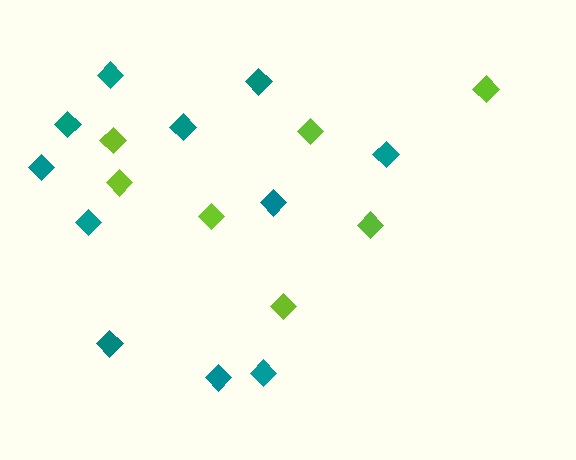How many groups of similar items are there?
There are 2 groups: one group of teal diamonds (11) and one group of lime diamonds (7).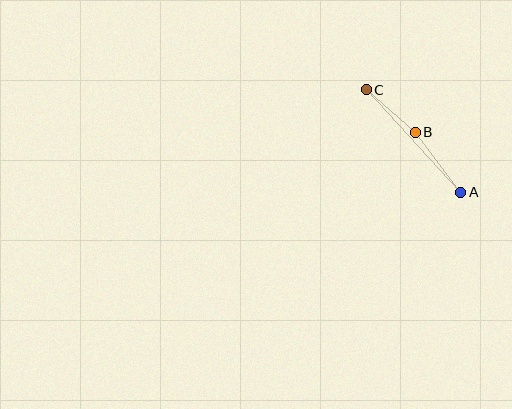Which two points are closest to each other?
Points B and C are closest to each other.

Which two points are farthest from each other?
Points A and C are farthest from each other.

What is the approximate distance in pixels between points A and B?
The distance between A and B is approximately 75 pixels.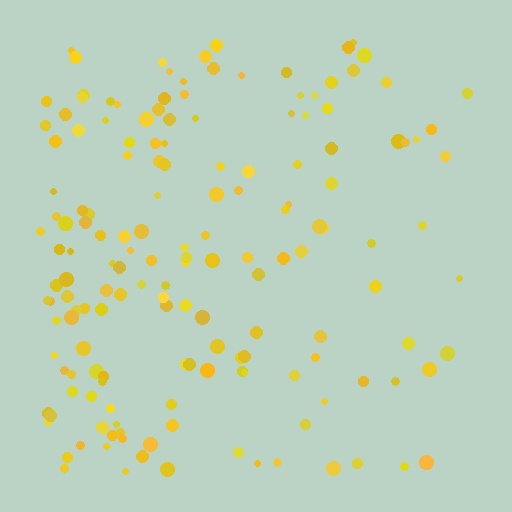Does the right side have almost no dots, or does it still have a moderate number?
Still a moderate number, just noticeably fewer than the left.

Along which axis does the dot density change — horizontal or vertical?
Horizontal.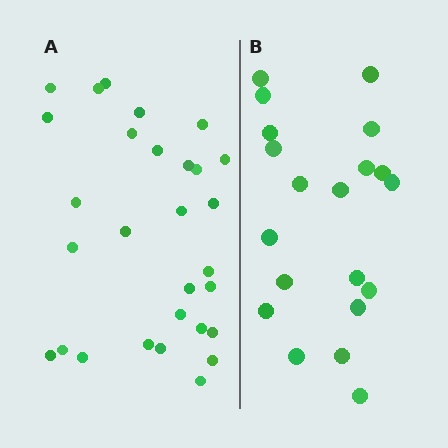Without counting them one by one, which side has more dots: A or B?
Region A (the left region) has more dots.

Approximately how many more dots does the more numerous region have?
Region A has roughly 8 or so more dots than region B.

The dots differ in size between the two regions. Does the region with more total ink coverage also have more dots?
No. Region B has more total ink coverage because its dots are larger, but region A actually contains more individual dots. Total area can be misleading — the number of items is what matters here.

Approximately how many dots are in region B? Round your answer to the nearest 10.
About 20 dots.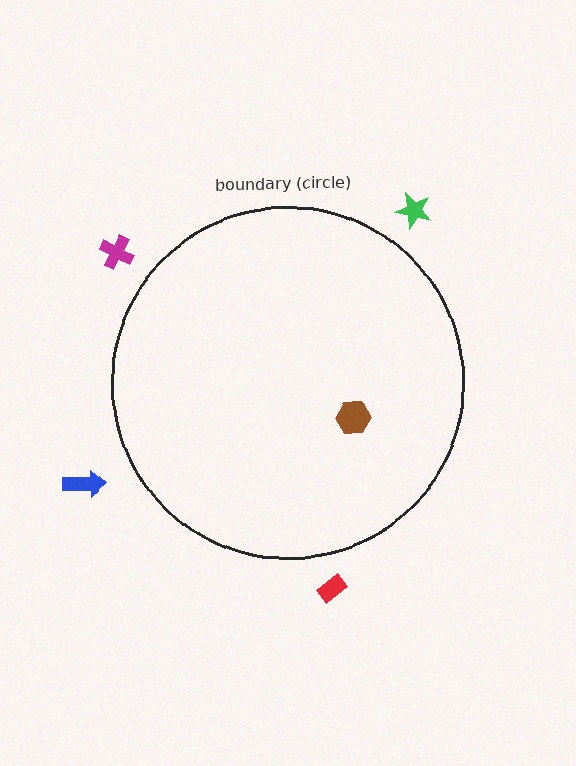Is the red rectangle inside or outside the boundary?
Outside.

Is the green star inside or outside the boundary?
Outside.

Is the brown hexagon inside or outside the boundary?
Inside.